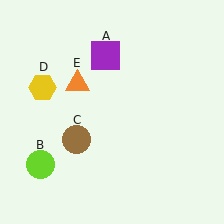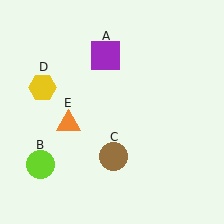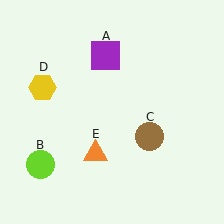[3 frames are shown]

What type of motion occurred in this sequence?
The brown circle (object C), orange triangle (object E) rotated counterclockwise around the center of the scene.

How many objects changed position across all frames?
2 objects changed position: brown circle (object C), orange triangle (object E).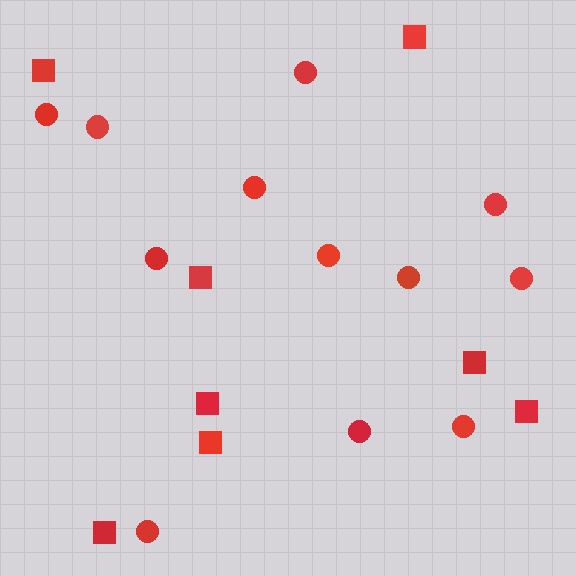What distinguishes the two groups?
There are 2 groups: one group of squares (8) and one group of circles (12).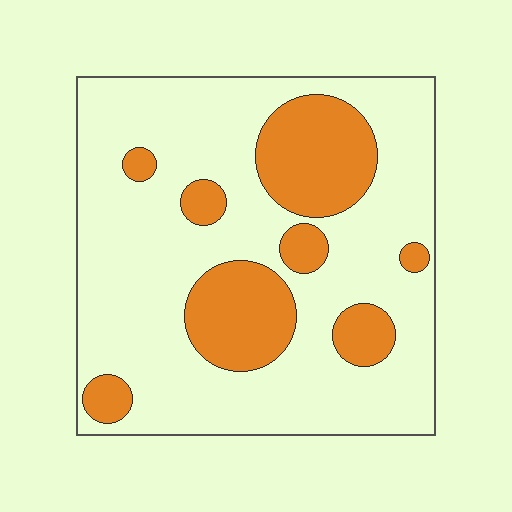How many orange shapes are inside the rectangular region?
8.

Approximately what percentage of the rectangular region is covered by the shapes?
Approximately 25%.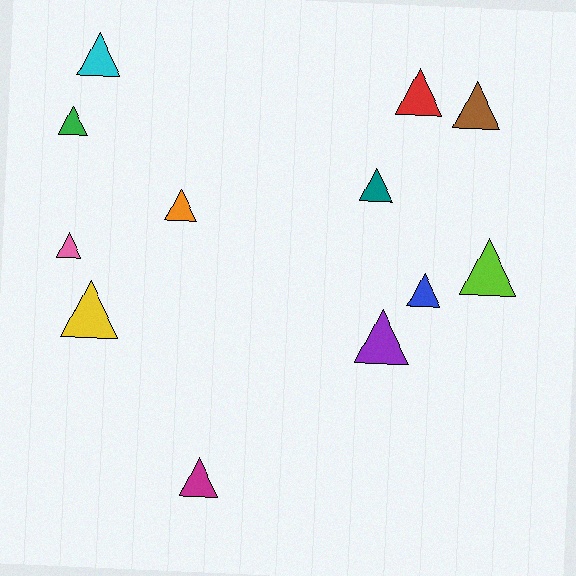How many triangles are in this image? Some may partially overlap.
There are 12 triangles.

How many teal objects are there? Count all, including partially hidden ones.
There is 1 teal object.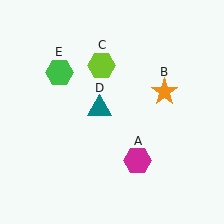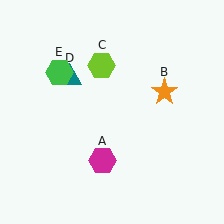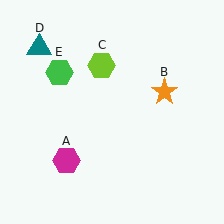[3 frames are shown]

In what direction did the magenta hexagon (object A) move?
The magenta hexagon (object A) moved left.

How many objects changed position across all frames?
2 objects changed position: magenta hexagon (object A), teal triangle (object D).